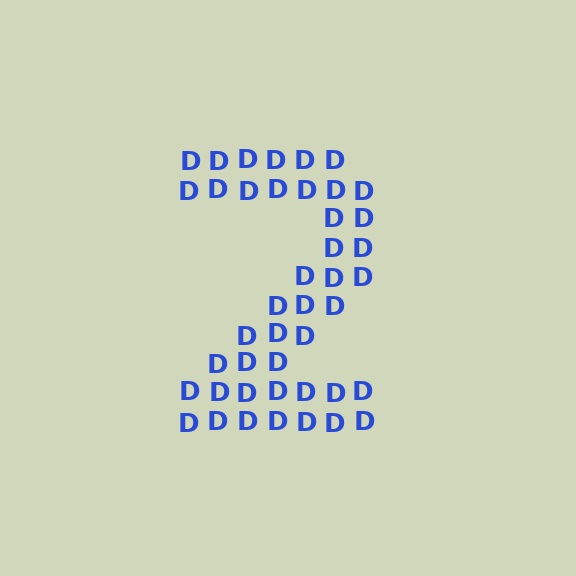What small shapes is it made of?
It is made of small letter D's.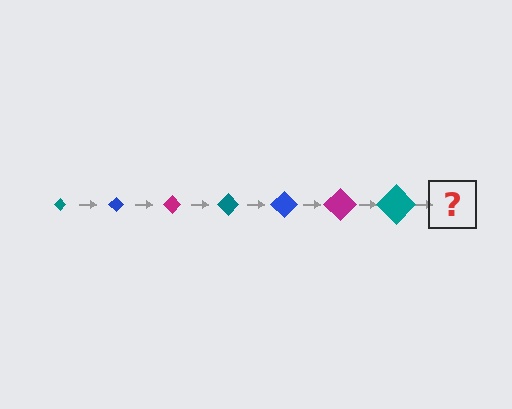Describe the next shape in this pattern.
It should be a blue diamond, larger than the previous one.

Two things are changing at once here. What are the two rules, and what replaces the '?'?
The two rules are that the diamond grows larger each step and the color cycles through teal, blue, and magenta. The '?' should be a blue diamond, larger than the previous one.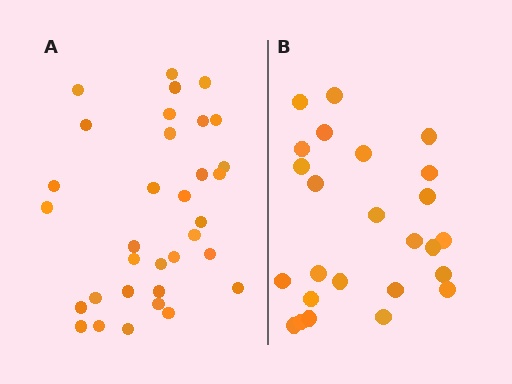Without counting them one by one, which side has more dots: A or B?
Region A (the left region) has more dots.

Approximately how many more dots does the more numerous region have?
Region A has roughly 8 or so more dots than region B.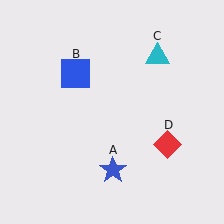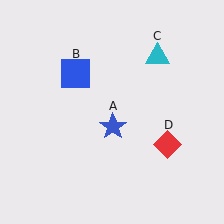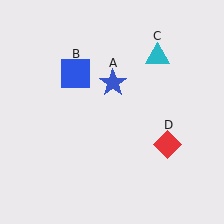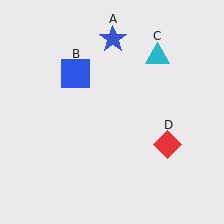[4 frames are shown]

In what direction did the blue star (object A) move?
The blue star (object A) moved up.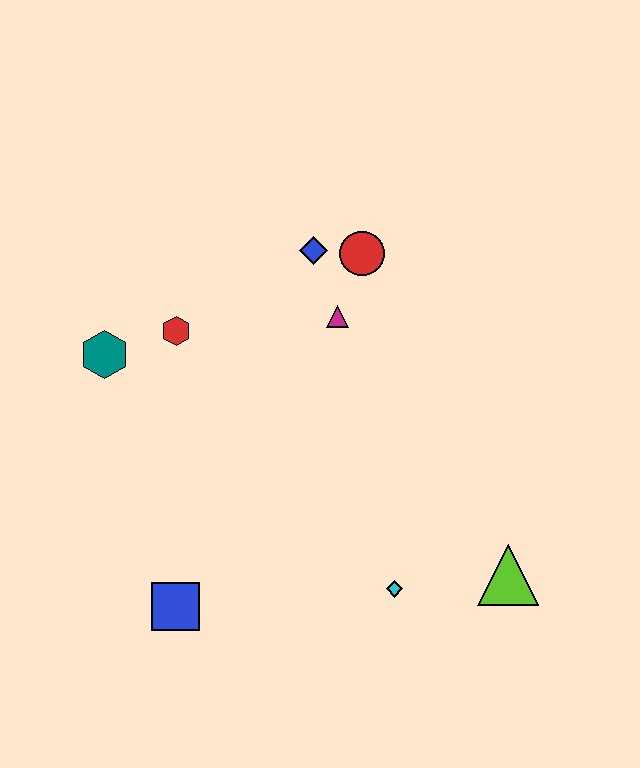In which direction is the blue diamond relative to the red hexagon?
The blue diamond is to the right of the red hexagon.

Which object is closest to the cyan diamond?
The lime triangle is closest to the cyan diamond.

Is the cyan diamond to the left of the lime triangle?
Yes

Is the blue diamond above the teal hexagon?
Yes